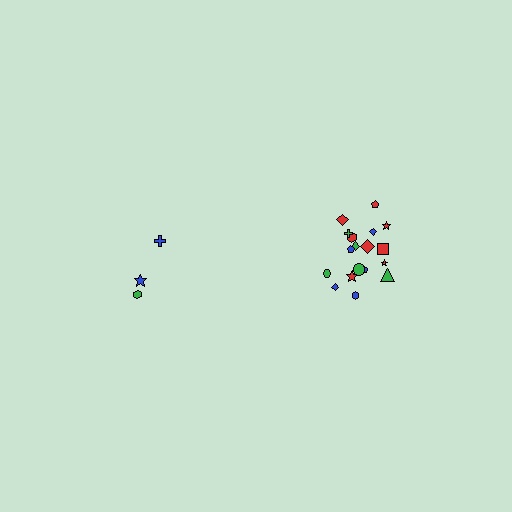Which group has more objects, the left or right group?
The right group.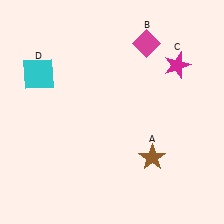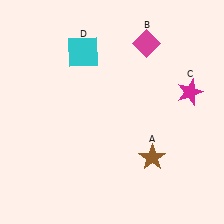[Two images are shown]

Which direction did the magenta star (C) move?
The magenta star (C) moved down.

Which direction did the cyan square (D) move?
The cyan square (D) moved right.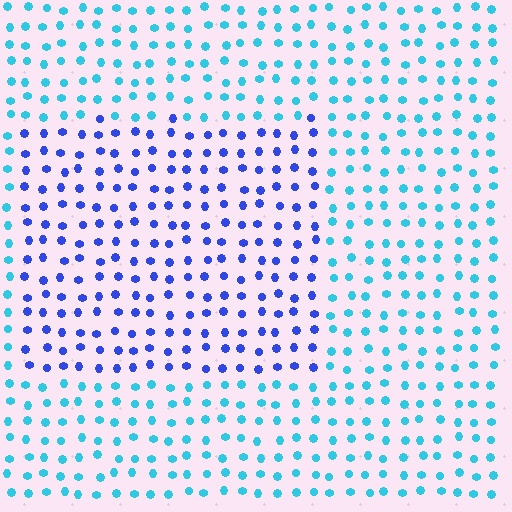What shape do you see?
I see a rectangle.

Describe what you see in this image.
The image is filled with small cyan elements in a uniform arrangement. A rectangle-shaped region is visible where the elements are tinted to a slightly different hue, forming a subtle color boundary.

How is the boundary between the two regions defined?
The boundary is defined purely by a slight shift in hue (about 44 degrees). Spacing, size, and orientation are identical on both sides.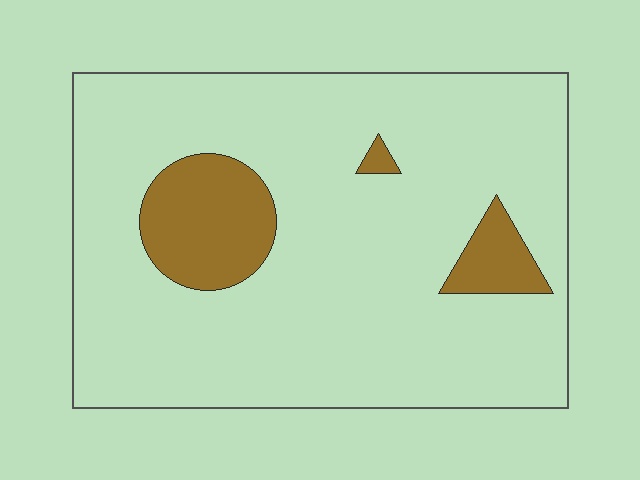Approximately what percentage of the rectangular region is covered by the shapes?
Approximately 15%.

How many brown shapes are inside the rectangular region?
3.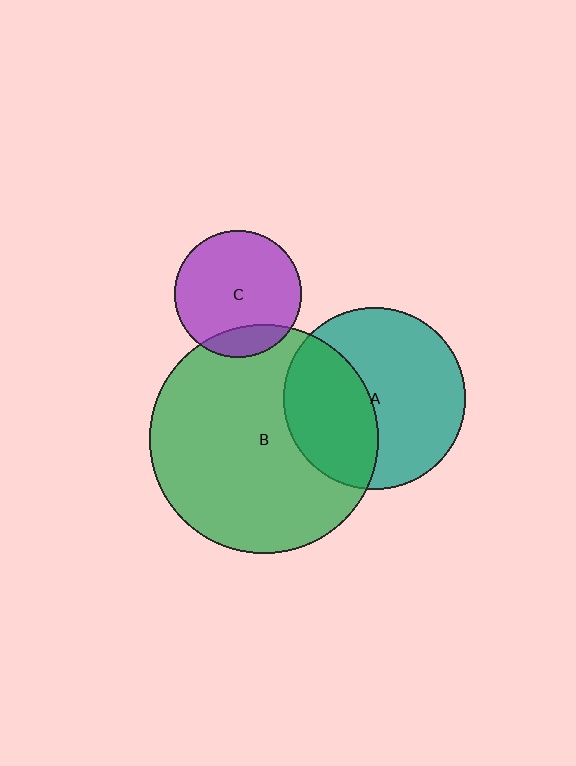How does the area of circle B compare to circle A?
Approximately 1.6 times.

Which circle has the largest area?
Circle B (green).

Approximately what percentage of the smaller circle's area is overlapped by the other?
Approximately 40%.